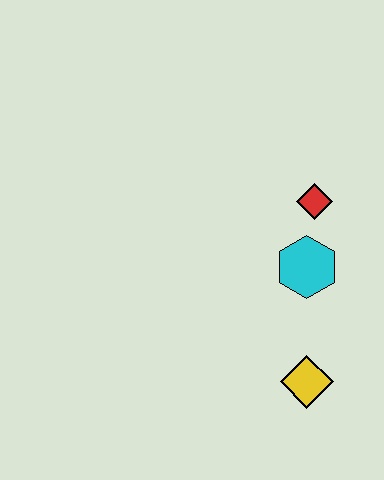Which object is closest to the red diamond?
The cyan hexagon is closest to the red diamond.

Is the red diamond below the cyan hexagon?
No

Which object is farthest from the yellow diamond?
The red diamond is farthest from the yellow diamond.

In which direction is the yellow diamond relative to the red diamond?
The yellow diamond is below the red diamond.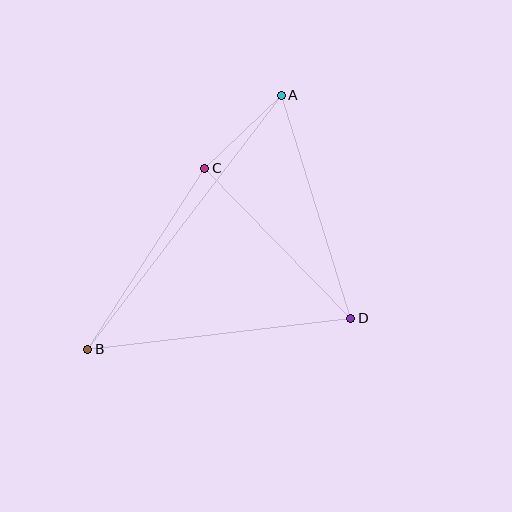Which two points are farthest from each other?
Points A and B are farthest from each other.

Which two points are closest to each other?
Points A and C are closest to each other.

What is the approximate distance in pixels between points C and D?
The distance between C and D is approximately 209 pixels.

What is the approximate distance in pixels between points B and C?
The distance between B and C is approximately 215 pixels.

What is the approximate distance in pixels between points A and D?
The distance between A and D is approximately 233 pixels.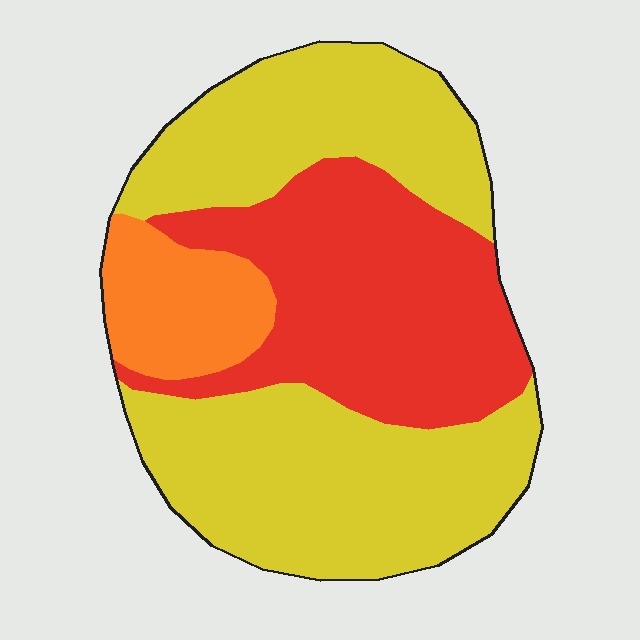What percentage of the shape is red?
Red covers 33% of the shape.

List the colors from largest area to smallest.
From largest to smallest: yellow, red, orange.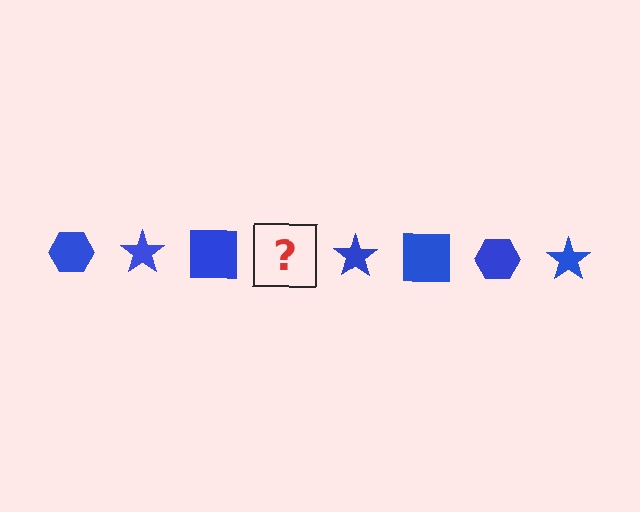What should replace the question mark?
The question mark should be replaced with a blue hexagon.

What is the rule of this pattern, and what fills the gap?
The rule is that the pattern cycles through hexagon, star, square shapes in blue. The gap should be filled with a blue hexagon.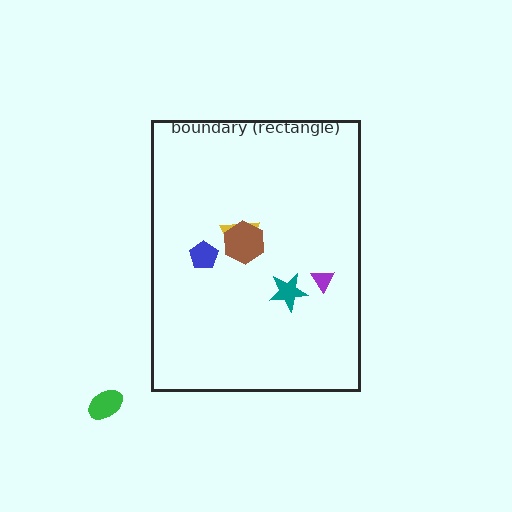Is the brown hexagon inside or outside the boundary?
Inside.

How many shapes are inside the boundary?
5 inside, 1 outside.